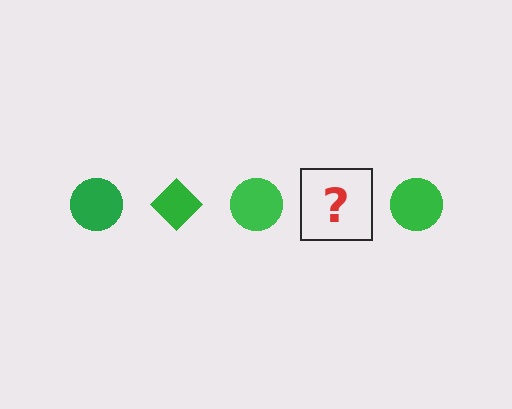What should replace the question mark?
The question mark should be replaced with a green diamond.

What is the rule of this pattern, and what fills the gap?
The rule is that the pattern cycles through circle, diamond shapes in green. The gap should be filled with a green diamond.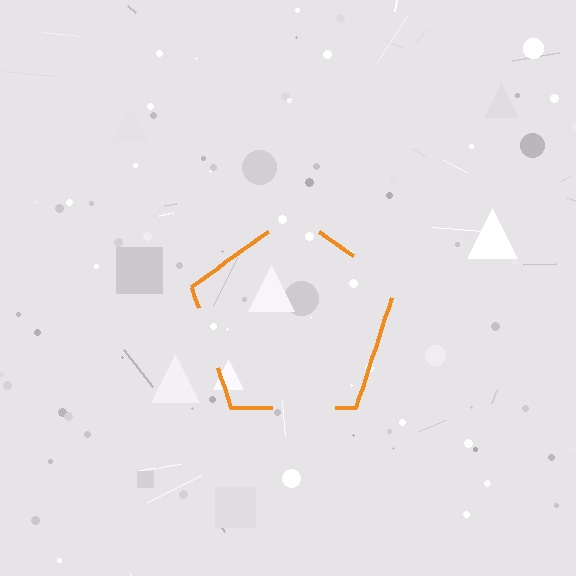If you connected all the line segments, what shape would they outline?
They would outline a pentagon.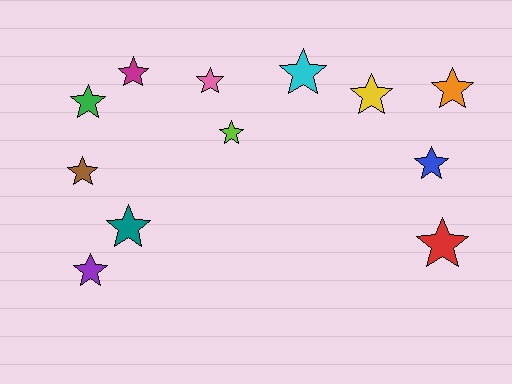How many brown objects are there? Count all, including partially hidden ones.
There is 1 brown object.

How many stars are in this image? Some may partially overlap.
There are 12 stars.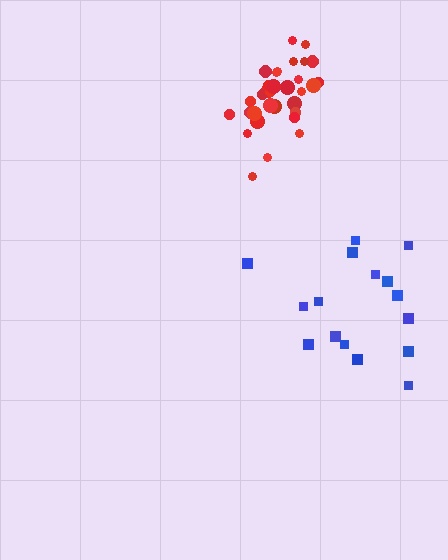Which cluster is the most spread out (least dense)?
Blue.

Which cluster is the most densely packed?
Red.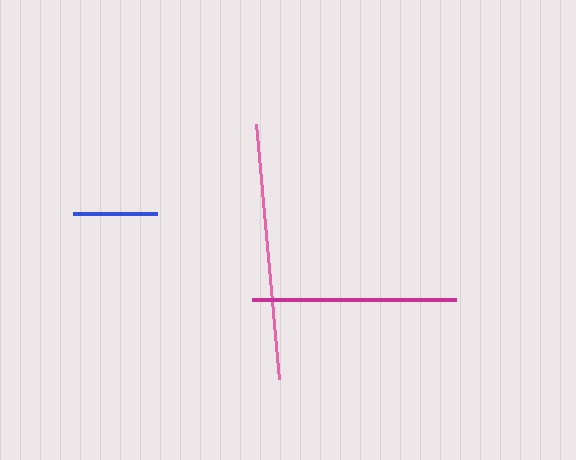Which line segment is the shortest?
The blue line is the shortest at approximately 84 pixels.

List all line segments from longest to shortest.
From longest to shortest: pink, magenta, blue.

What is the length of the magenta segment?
The magenta segment is approximately 204 pixels long.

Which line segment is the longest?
The pink line is the longest at approximately 257 pixels.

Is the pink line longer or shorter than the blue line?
The pink line is longer than the blue line.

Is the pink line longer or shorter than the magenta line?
The pink line is longer than the magenta line.